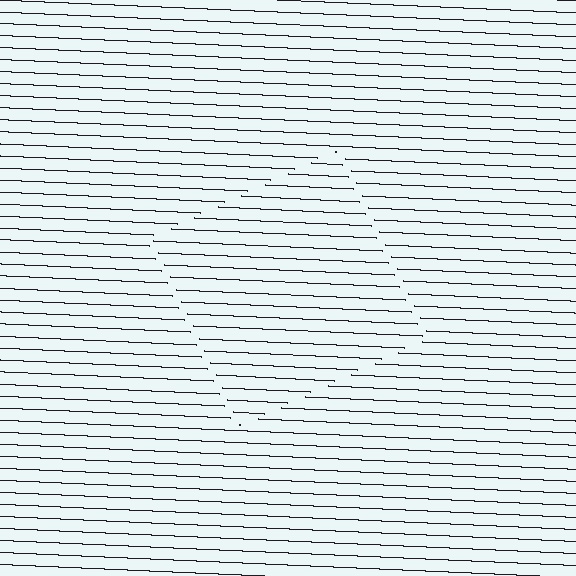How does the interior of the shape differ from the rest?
The interior of the shape contains the same grating, shifted by half a period — the contour is defined by the phase discontinuity where line-ends from the inner and outer gratings abut.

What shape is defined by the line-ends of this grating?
An illusory square. The interior of the shape contains the same grating, shifted by half a period — the contour is defined by the phase discontinuity where line-ends from the inner and outer gratings abut.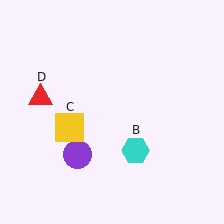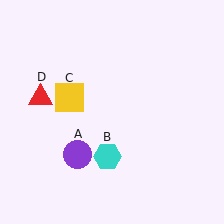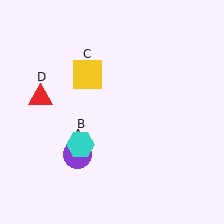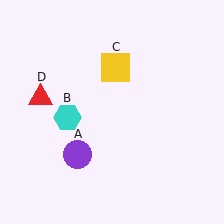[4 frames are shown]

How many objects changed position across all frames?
2 objects changed position: cyan hexagon (object B), yellow square (object C).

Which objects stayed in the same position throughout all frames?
Purple circle (object A) and red triangle (object D) remained stationary.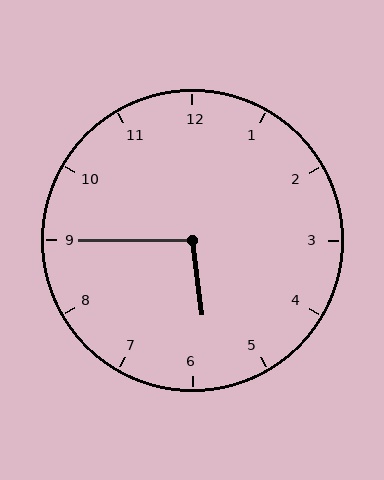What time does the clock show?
5:45.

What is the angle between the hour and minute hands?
Approximately 98 degrees.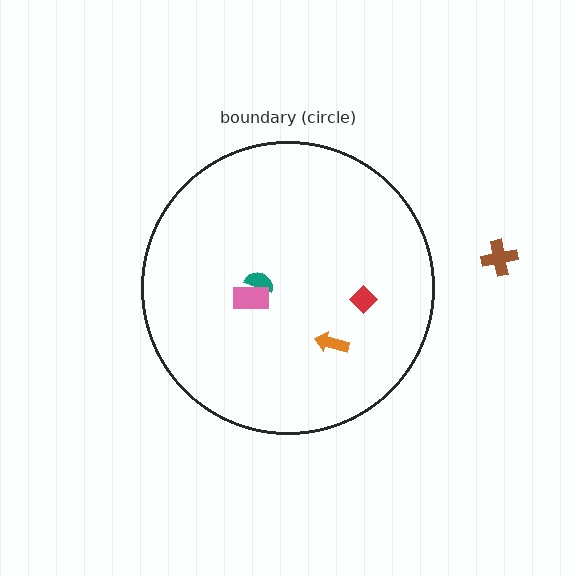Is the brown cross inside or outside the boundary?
Outside.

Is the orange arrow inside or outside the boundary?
Inside.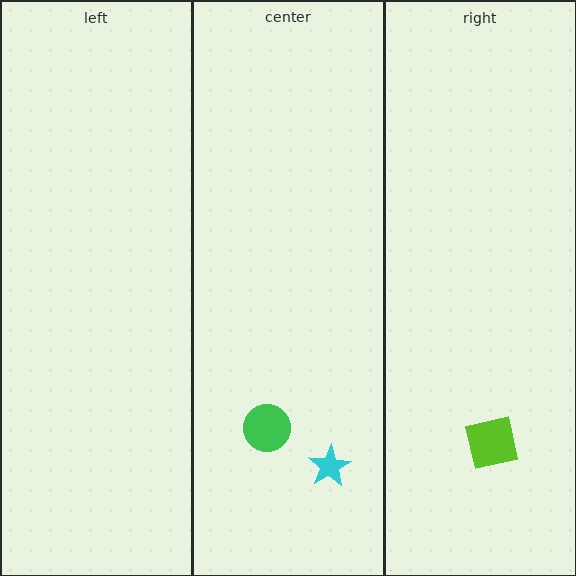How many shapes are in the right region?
1.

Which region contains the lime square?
The right region.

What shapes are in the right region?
The lime square.